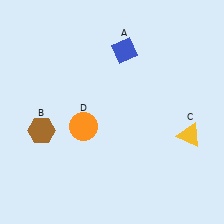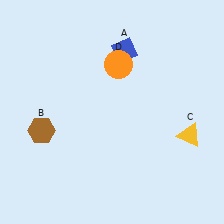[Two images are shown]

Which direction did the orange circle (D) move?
The orange circle (D) moved up.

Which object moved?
The orange circle (D) moved up.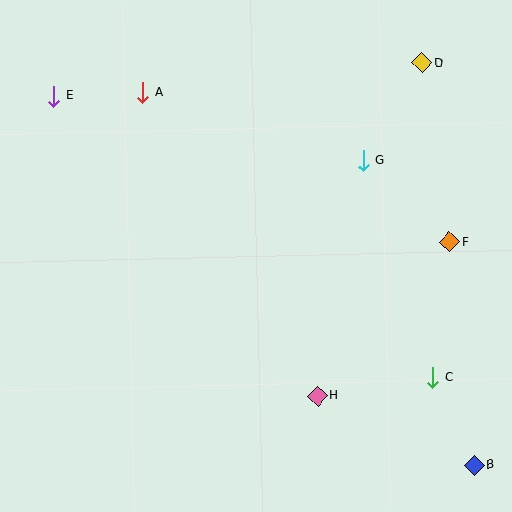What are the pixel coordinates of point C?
Point C is at (433, 378).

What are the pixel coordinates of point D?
Point D is at (422, 63).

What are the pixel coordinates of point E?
Point E is at (54, 96).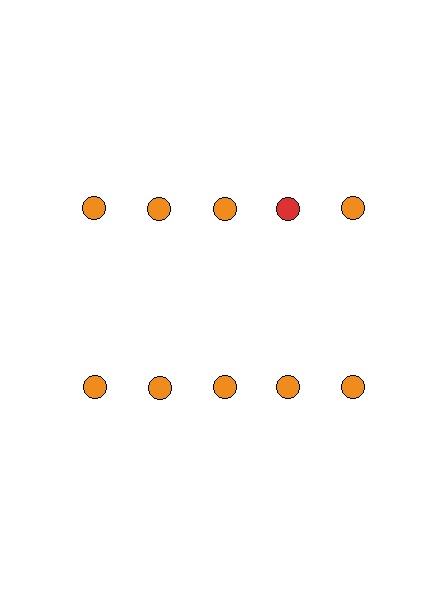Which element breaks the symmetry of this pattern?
The red circle in the top row, second from right column breaks the symmetry. All other shapes are orange circles.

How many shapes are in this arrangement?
There are 10 shapes arranged in a grid pattern.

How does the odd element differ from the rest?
It has a different color: red instead of orange.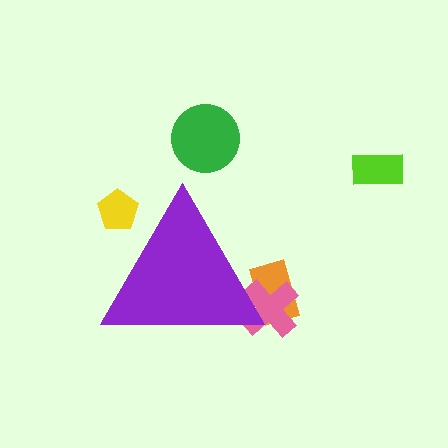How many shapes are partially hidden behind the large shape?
3 shapes are partially hidden.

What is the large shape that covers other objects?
A purple triangle.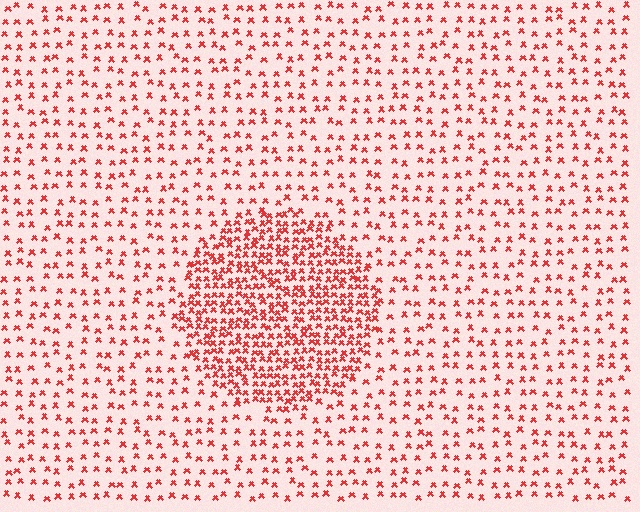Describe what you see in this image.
The image contains small red elements arranged at two different densities. A circle-shaped region is visible where the elements are more densely packed than the surrounding area.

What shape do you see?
I see a circle.